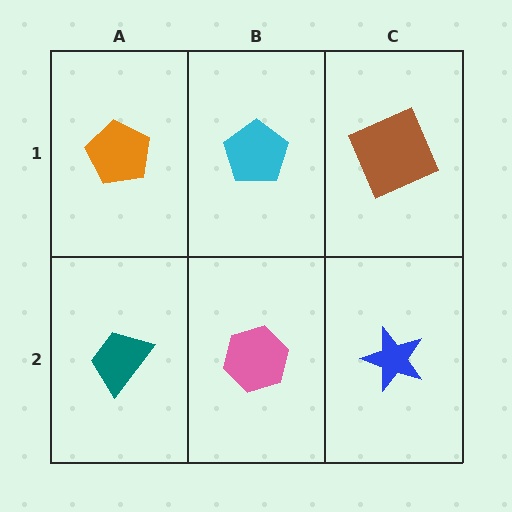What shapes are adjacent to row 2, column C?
A brown square (row 1, column C), a pink hexagon (row 2, column B).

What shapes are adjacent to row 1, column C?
A blue star (row 2, column C), a cyan pentagon (row 1, column B).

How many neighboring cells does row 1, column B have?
3.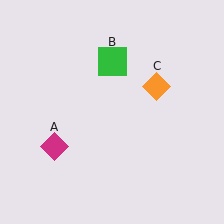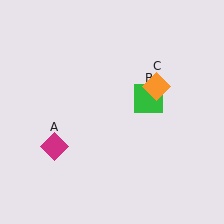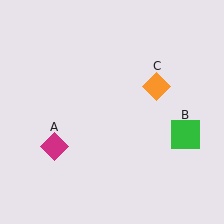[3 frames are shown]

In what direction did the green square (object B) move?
The green square (object B) moved down and to the right.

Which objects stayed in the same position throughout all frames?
Magenta diamond (object A) and orange diamond (object C) remained stationary.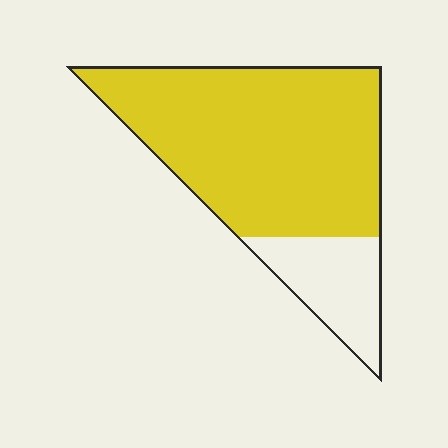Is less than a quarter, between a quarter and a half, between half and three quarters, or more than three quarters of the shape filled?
More than three quarters.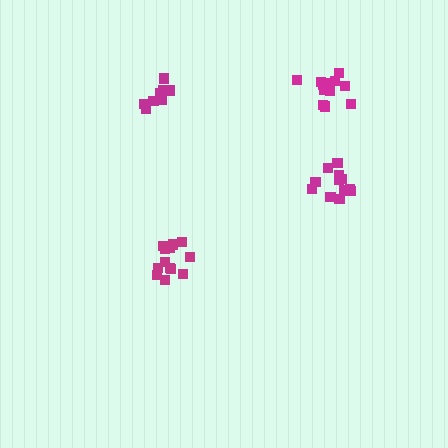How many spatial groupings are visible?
There are 4 spatial groupings.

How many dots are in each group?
Group 1: 13 dots, Group 2: 13 dots, Group 3: 12 dots, Group 4: 9 dots (47 total).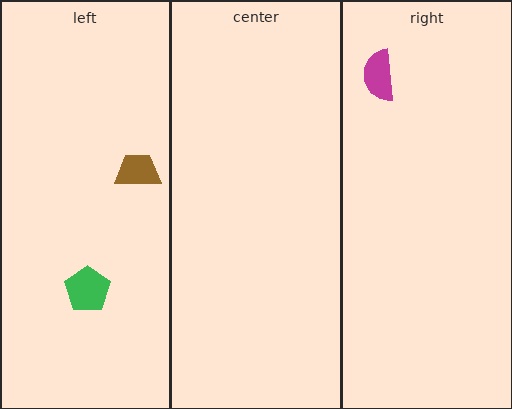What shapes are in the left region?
The brown trapezoid, the green pentagon.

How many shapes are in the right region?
1.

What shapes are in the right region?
The magenta semicircle.